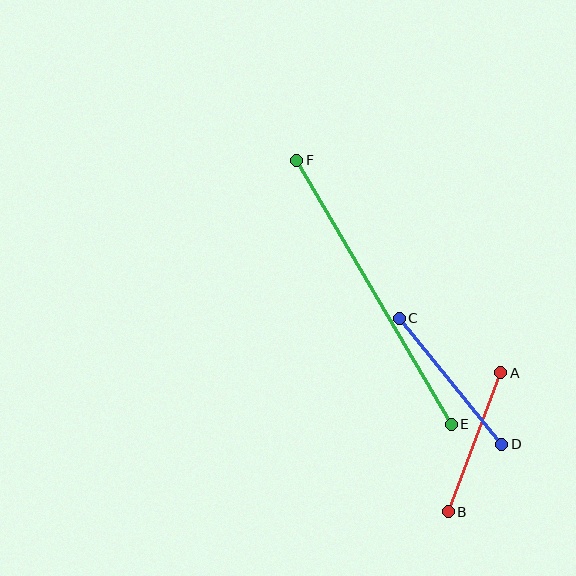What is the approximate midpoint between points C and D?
The midpoint is at approximately (450, 381) pixels.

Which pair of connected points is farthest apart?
Points E and F are farthest apart.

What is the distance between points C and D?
The distance is approximately 162 pixels.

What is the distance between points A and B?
The distance is approximately 148 pixels.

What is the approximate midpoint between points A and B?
The midpoint is at approximately (475, 442) pixels.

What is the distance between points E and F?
The distance is approximately 306 pixels.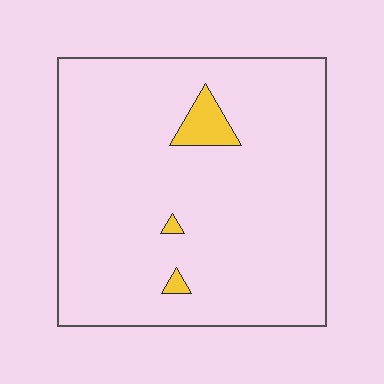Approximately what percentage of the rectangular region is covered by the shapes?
Approximately 5%.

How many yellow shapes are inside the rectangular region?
3.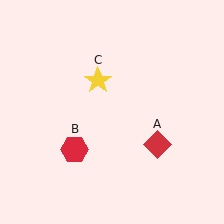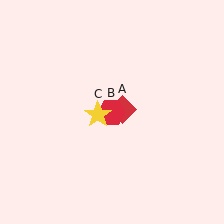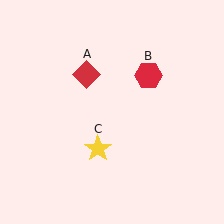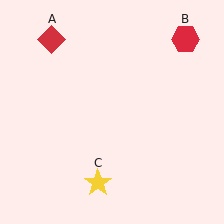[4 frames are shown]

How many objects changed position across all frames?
3 objects changed position: red diamond (object A), red hexagon (object B), yellow star (object C).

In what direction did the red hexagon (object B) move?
The red hexagon (object B) moved up and to the right.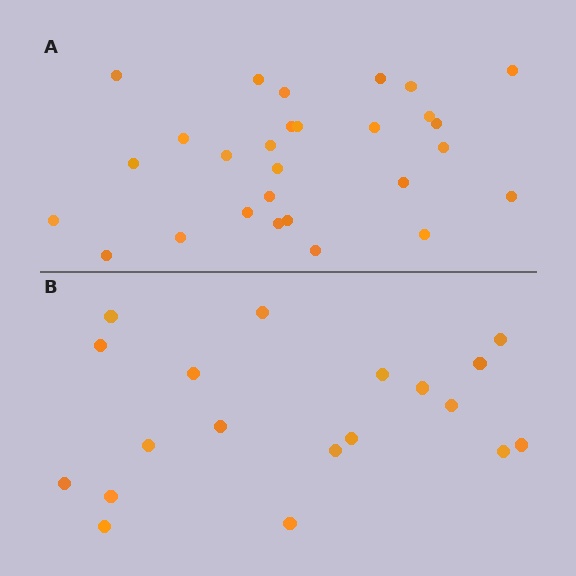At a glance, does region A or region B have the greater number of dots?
Region A (the top region) has more dots.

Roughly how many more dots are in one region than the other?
Region A has roughly 8 or so more dots than region B.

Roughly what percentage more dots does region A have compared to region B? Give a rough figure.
About 45% more.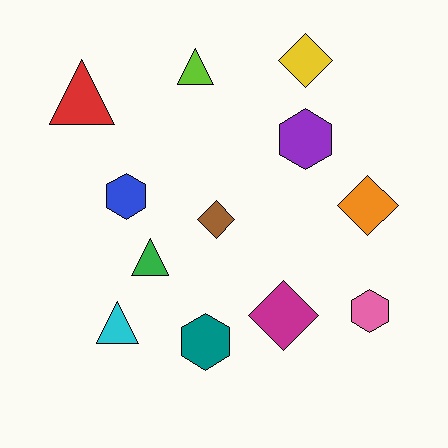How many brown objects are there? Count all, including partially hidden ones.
There is 1 brown object.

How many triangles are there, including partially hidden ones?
There are 4 triangles.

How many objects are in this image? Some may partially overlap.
There are 12 objects.